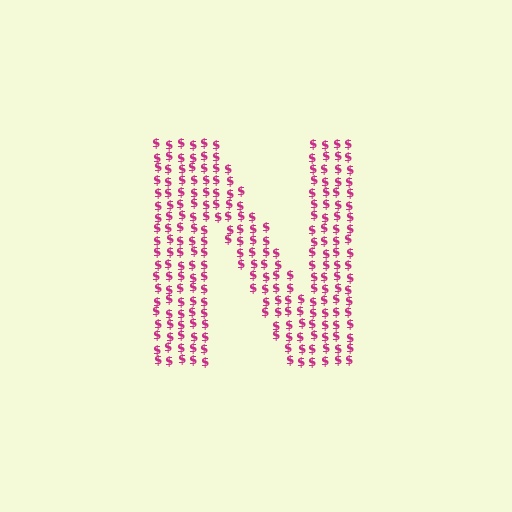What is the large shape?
The large shape is the letter N.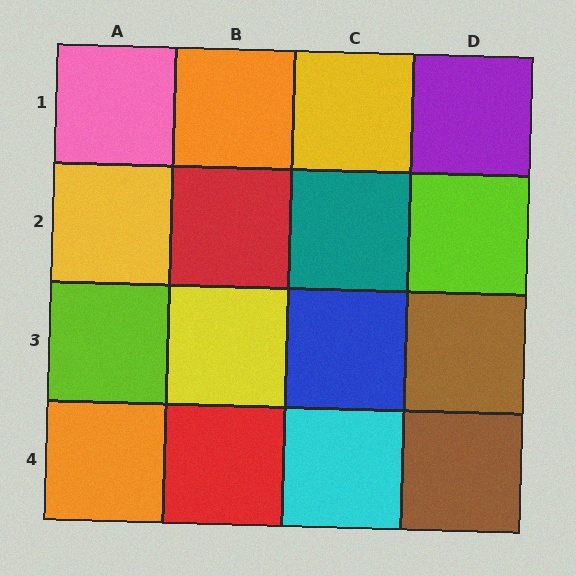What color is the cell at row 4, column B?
Red.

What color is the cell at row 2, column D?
Lime.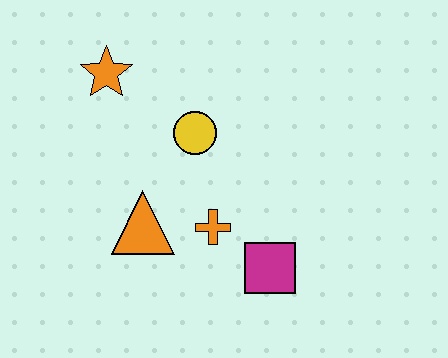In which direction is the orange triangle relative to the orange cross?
The orange triangle is to the left of the orange cross.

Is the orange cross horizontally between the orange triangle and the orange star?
No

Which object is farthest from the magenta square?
The orange star is farthest from the magenta square.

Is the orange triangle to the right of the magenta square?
No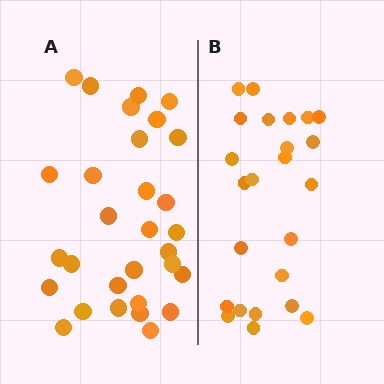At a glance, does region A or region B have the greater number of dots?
Region A (the left region) has more dots.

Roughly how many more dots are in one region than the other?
Region A has about 6 more dots than region B.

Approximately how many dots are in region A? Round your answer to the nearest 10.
About 30 dots.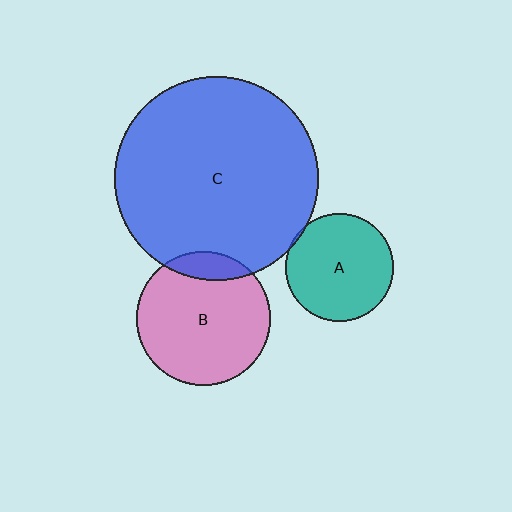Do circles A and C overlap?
Yes.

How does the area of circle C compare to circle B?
Approximately 2.3 times.